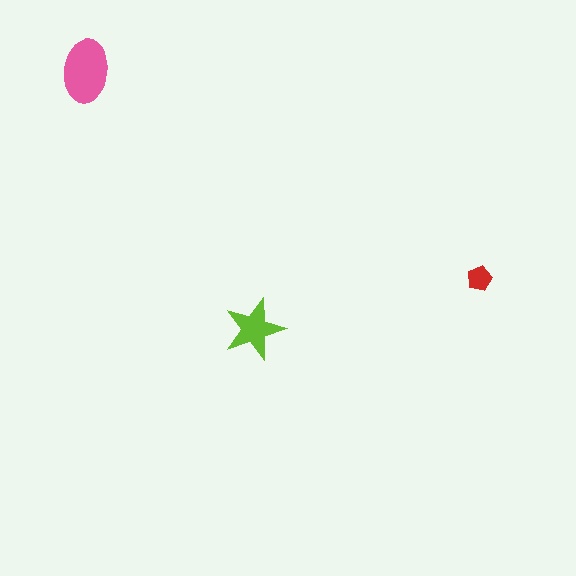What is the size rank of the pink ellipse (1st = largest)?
1st.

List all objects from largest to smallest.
The pink ellipse, the lime star, the red pentagon.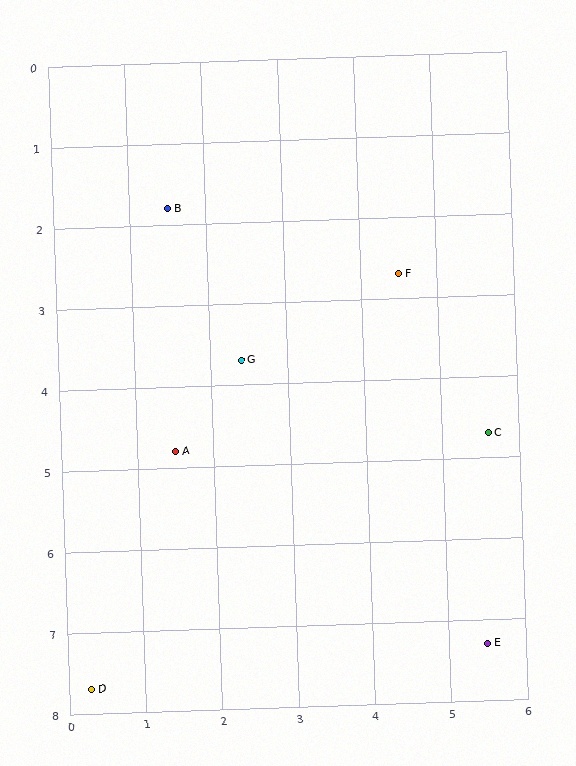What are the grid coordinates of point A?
Point A is at approximately (1.5, 4.8).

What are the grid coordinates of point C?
Point C is at approximately (5.6, 4.7).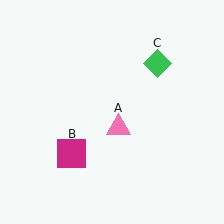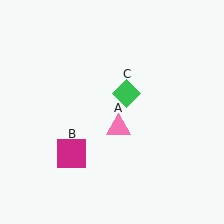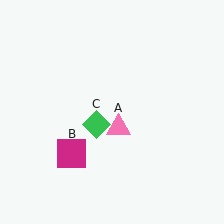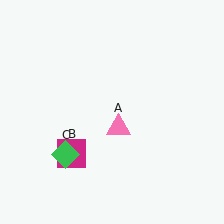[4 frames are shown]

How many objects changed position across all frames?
1 object changed position: green diamond (object C).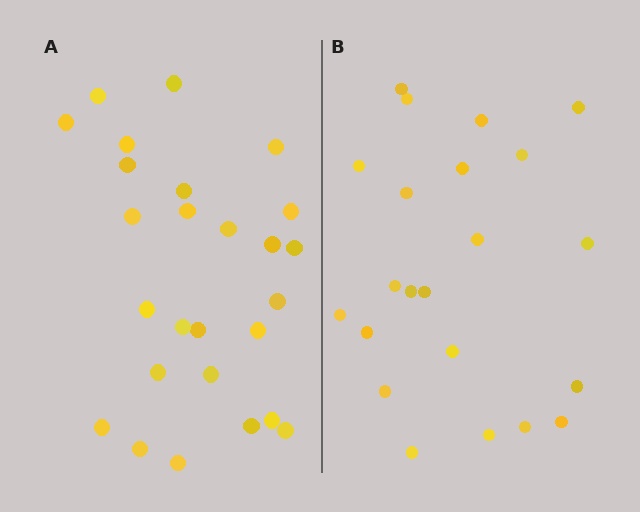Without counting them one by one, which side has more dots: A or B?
Region A (the left region) has more dots.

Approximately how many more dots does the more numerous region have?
Region A has about 4 more dots than region B.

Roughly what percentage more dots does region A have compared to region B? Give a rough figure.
About 20% more.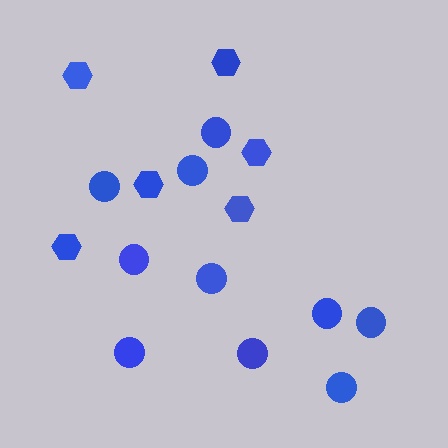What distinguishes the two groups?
There are 2 groups: one group of hexagons (6) and one group of circles (10).